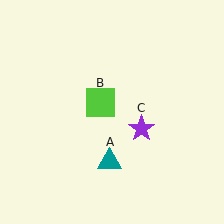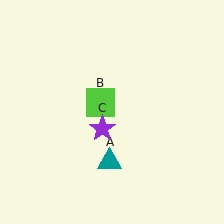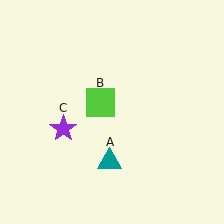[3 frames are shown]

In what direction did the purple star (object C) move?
The purple star (object C) moved left.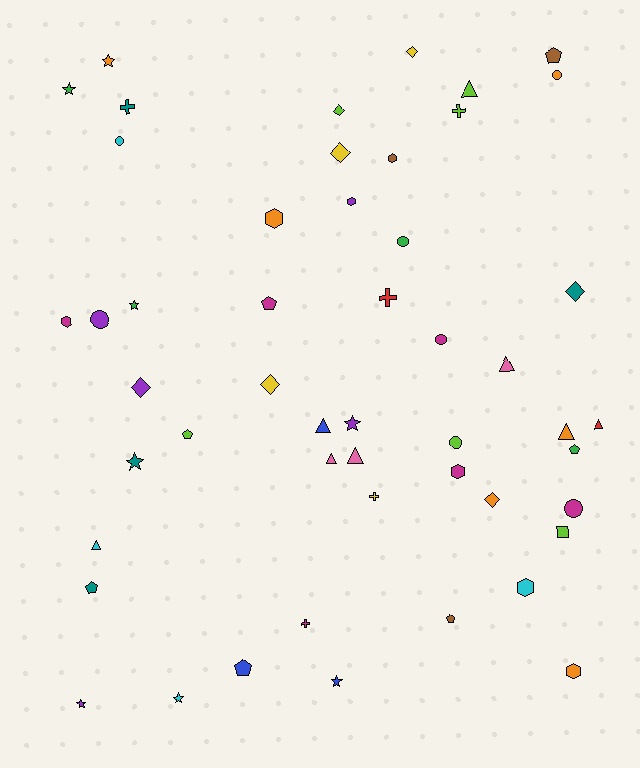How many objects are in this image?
There are 50 objects.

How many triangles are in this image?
There are 8 triangles.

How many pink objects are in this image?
There are 3 pink objects.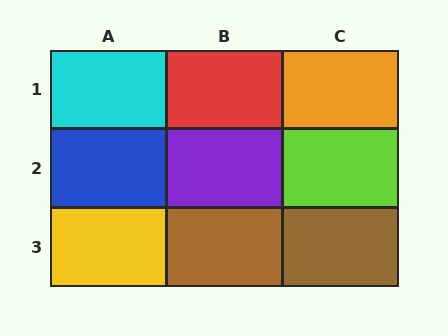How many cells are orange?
1 cell is orange.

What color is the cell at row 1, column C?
Orange.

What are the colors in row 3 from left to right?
Yellow, brown, brown.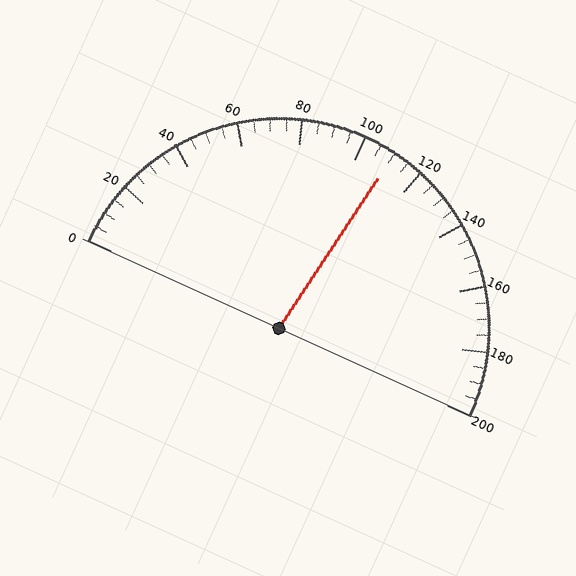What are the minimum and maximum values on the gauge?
The gauge ranges from 0 to 200.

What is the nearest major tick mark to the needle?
The nearest major tick mark is 120.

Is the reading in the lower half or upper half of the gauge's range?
The reading is in the upper half of the range (0 to 200).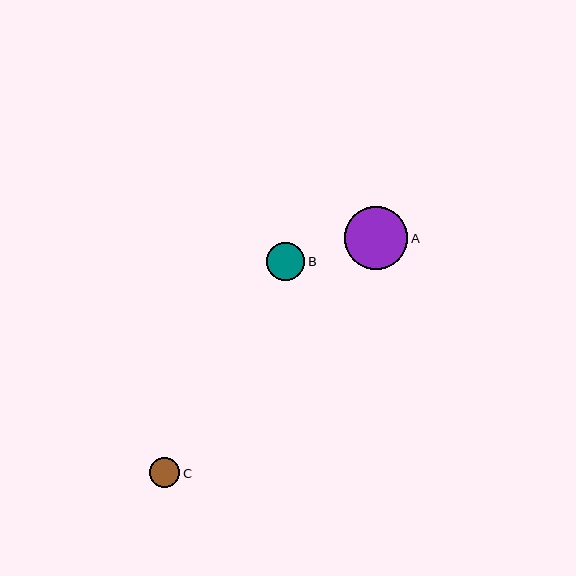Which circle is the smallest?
Circle C is the smallest with a size of approximately 30 pixels.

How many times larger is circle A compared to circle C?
Circle A is approximately 2.1 times the size of circle C.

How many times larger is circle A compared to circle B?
Circle A is approximately 1.7 times the size of circle B.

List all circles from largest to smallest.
From largest to smallest: A, B, C.